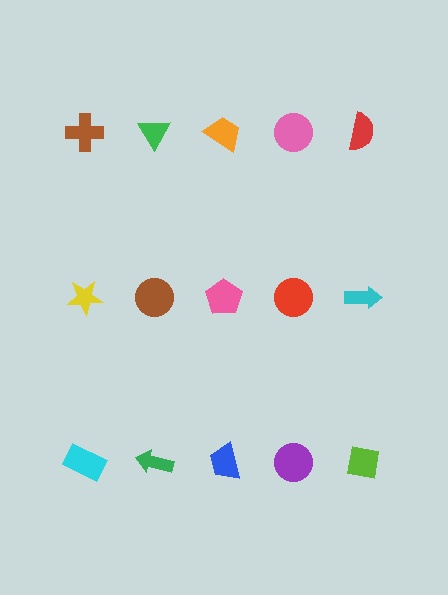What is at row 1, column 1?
A brown cross.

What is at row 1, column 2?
A green triangle.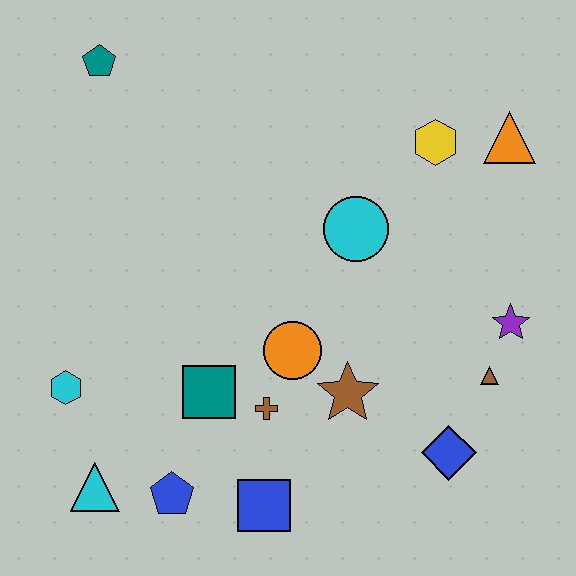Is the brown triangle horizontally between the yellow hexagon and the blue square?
No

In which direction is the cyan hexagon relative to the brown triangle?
The cyan hexagon is to the left of the brown triangle.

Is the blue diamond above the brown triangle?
No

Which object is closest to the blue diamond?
The brown triangle is closest to the blue diamond.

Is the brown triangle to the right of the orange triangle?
No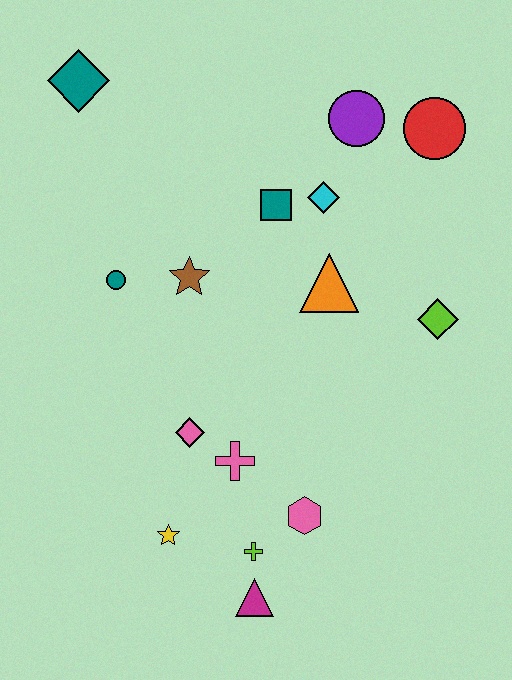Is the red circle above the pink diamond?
Yes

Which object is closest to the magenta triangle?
The lime cross is closest to the magenta triangle.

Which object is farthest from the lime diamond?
The teal diamond is farthest from the lime diamond.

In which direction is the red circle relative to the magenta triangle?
The red circle is above the magenta triangle.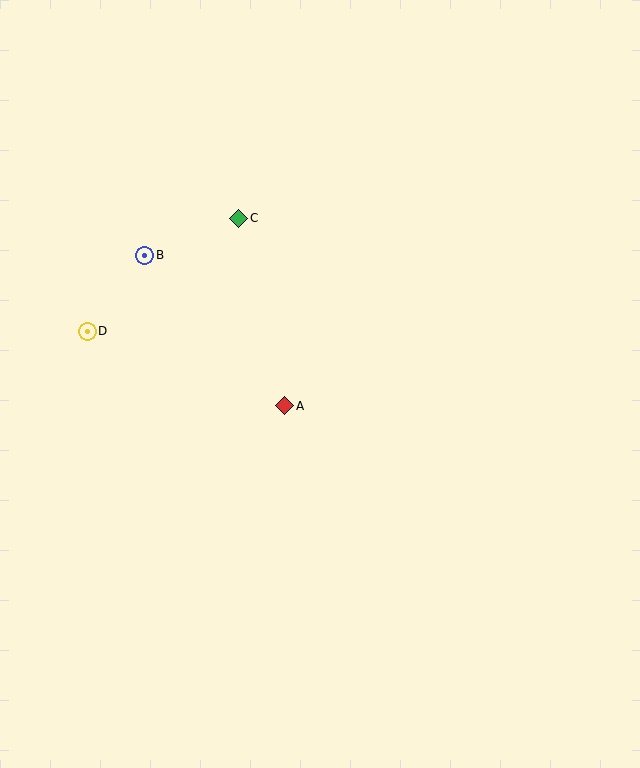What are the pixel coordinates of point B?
Point B is at (145, 255).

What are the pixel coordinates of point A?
Point A is at (285, 406).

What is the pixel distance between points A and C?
The distance between A and C is 193 pixels.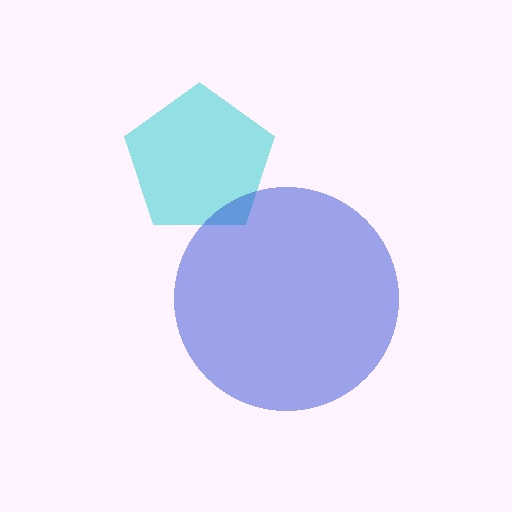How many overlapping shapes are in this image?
There are 2 overlapping shapes in the image.